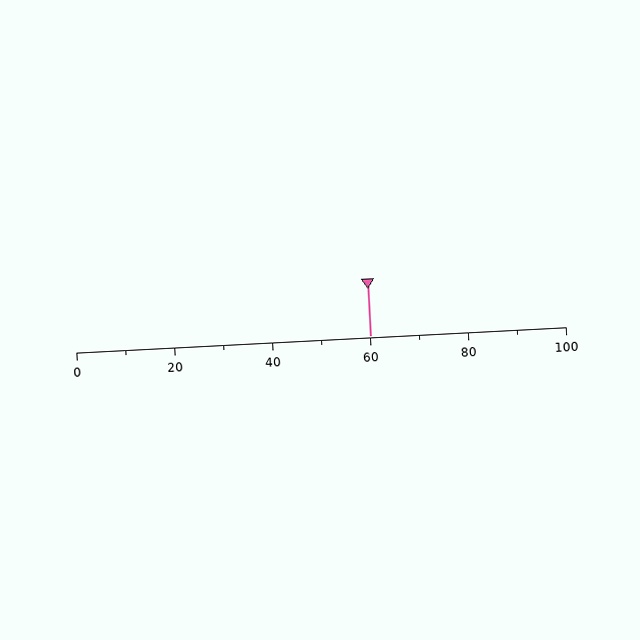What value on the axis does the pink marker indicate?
The marker indicates approximately 60.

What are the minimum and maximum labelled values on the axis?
The axis runs from 0 to 100.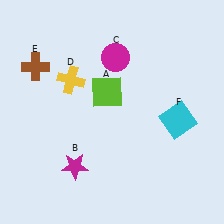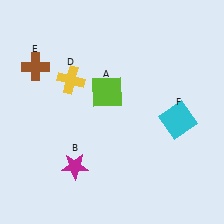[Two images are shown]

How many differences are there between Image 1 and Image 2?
There is 1 difference between the two images.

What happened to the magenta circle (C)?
The magenta circle (C) was removed in Image 2. It was in the top-right area of Image 1.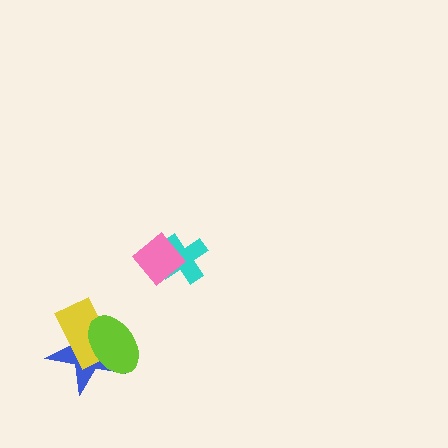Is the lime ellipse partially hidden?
No, no other shape covers it.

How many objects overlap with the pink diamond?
1 object overlaps with the pink diamond.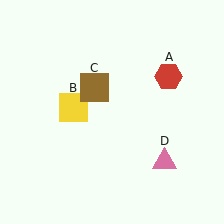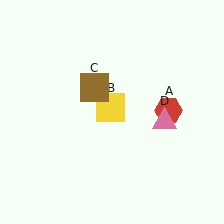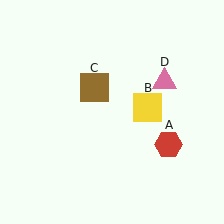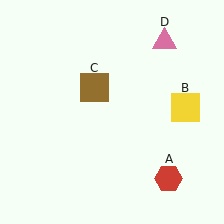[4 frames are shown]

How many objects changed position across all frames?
3 objects changed position: red hexagon (object A), yellow square (object B), pink triangle (object D).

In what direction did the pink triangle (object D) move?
The pink triangle (object D) moved up.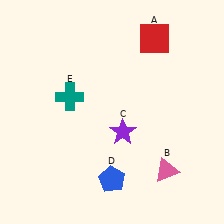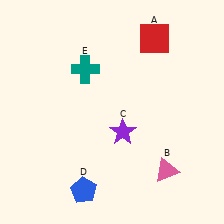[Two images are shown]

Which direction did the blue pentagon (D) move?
The blue pentagon (D) moved left.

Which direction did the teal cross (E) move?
The teal cross (E) moved up.